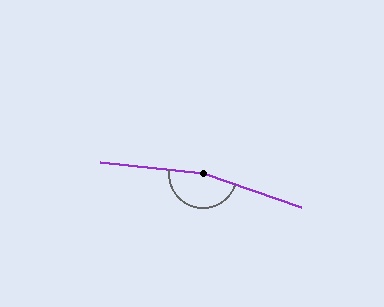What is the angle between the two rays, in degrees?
Approximately 167 degrees.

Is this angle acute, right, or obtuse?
It is obtuse.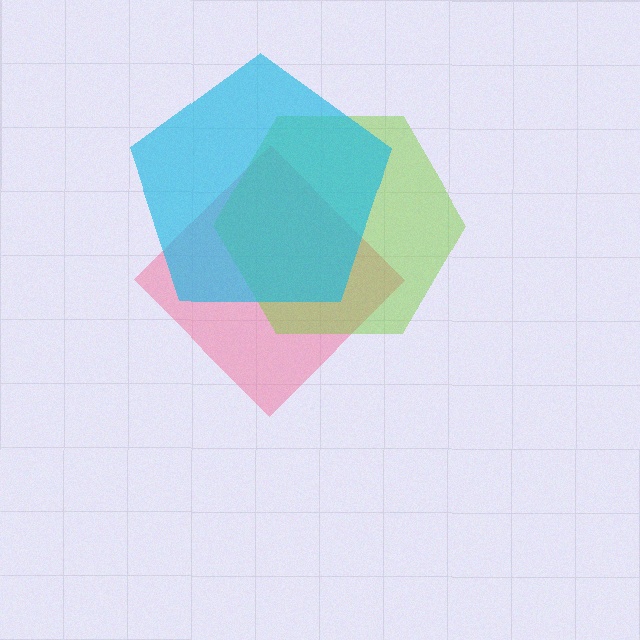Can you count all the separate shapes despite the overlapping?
Yes, there are 3 separate shapes.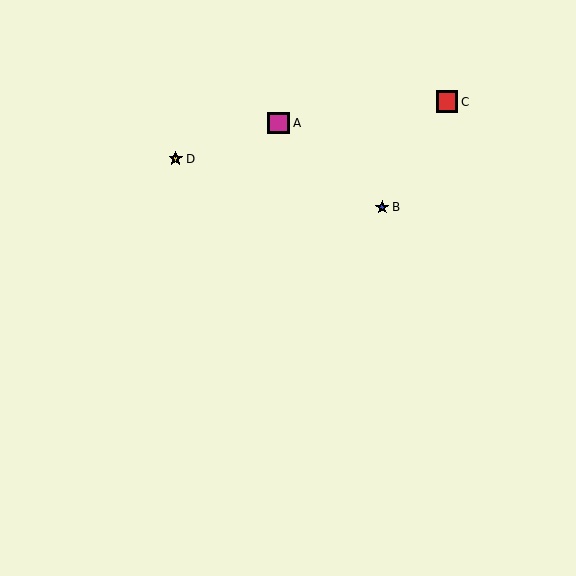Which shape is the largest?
The magenta square (labeled A) is the largest.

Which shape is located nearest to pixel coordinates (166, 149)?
The yellow star (labeled D) at (176, 159) is nearest to that location.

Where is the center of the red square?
The center of the red square is at (447, 102).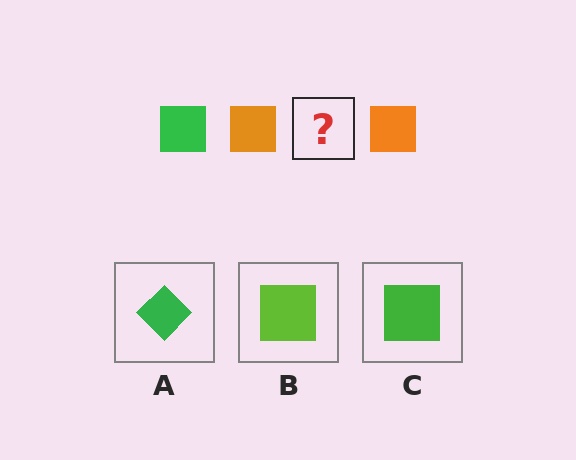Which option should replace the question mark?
Option C.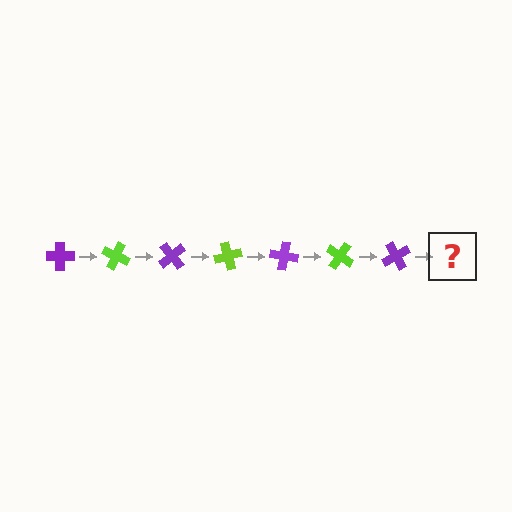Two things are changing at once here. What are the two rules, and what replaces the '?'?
The two rules are that it rotates 25 degrees each step and the color cycles through purple and lime. The '?' should be a lime cross, rotated 175 degrees from the start.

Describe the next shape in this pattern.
It should be a lime cross, rotated 175 degrees from the start.